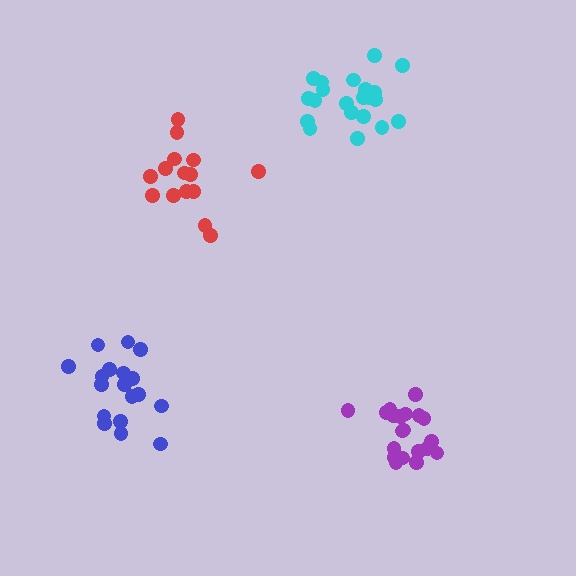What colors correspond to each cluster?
The clusters are colored: purple, blue, red, cyan.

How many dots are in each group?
Group 1: 20 dots, Group 2: 18 dots, Group 3: 15 dots, Group 4: 21 dots (74 total).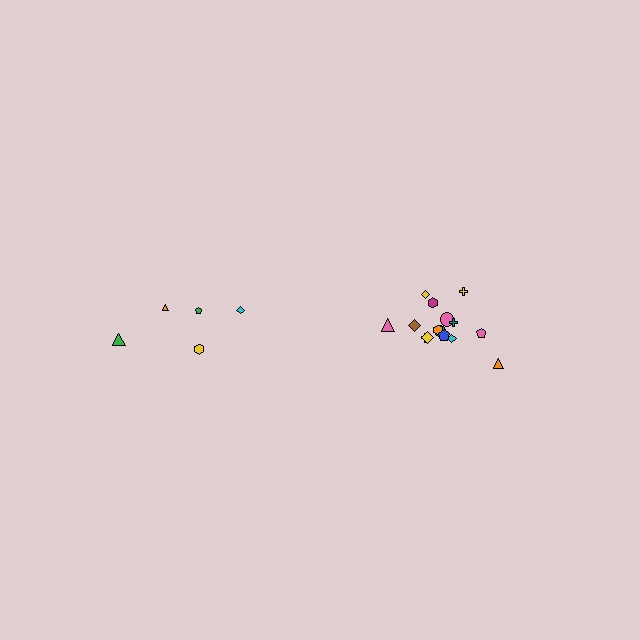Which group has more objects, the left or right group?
The right group.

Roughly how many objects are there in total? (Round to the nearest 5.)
Roughly 20 objects in total.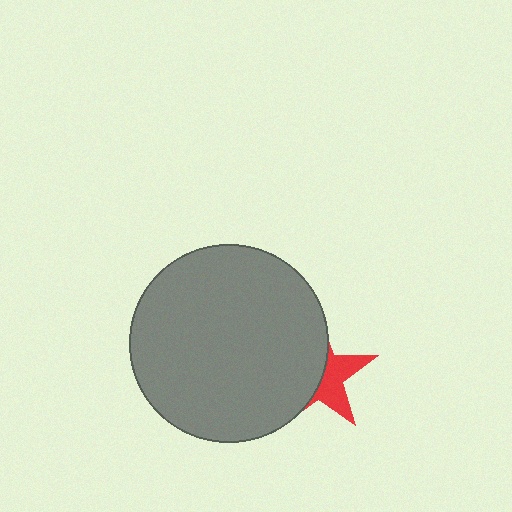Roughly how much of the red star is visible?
A small part of it is visible (roughly 42%).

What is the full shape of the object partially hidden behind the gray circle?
The partially hidden object is a red star.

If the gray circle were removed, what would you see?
You would see the complete red star.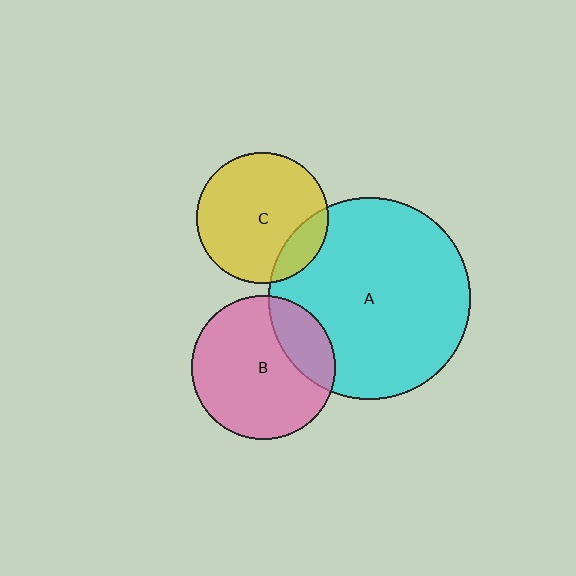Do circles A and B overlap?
Yes.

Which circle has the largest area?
Circle A (cyan).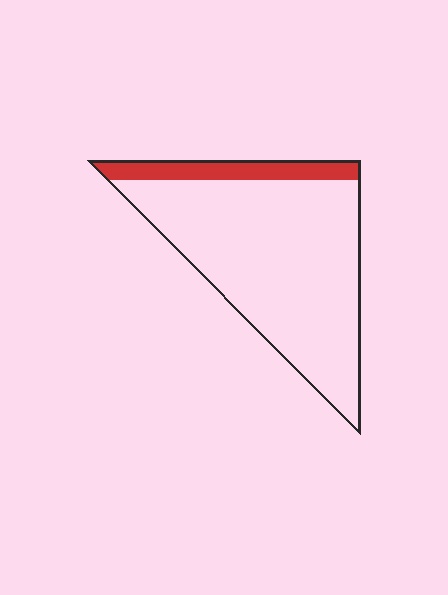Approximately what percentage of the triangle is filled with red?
Approximately 15%.